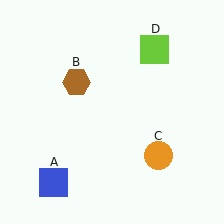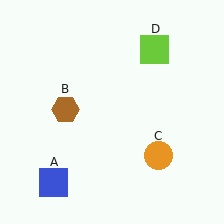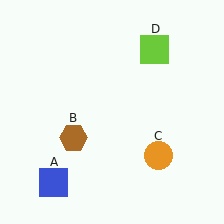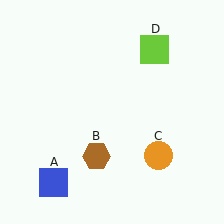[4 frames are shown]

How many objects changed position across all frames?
1 object changed position: brown hexagon (object B).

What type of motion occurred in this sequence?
The brown hexagon (object B) rotated counterclockwise around the center of the scene.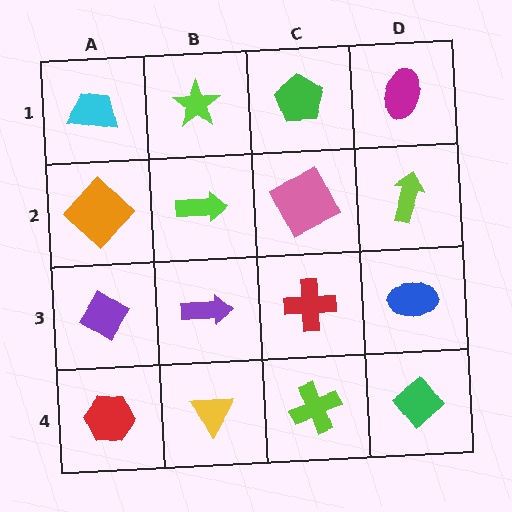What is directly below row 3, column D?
A green diamond.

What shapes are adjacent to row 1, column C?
A pink square (row 2, column C), a lime star (row 1, column B), a magenta ellipse (row 1, column D).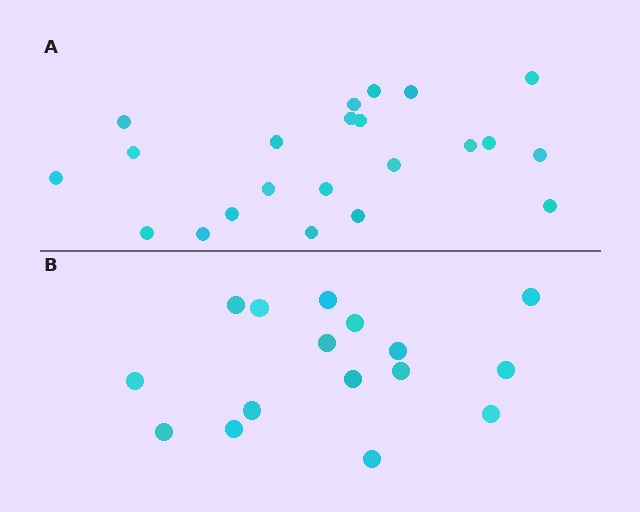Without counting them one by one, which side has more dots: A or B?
Region A (the top region) has more dots.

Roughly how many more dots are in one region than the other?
Region A has about 6 more dots than region B.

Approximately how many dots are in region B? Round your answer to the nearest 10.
About 20 dots. (The exact count is 16, which rounds to 20.)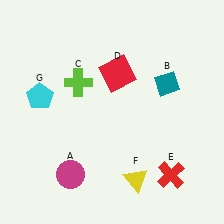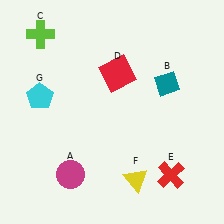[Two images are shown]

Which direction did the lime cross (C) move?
The lime cross (C) moved up.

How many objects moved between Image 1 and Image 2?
1 object moved between the two images.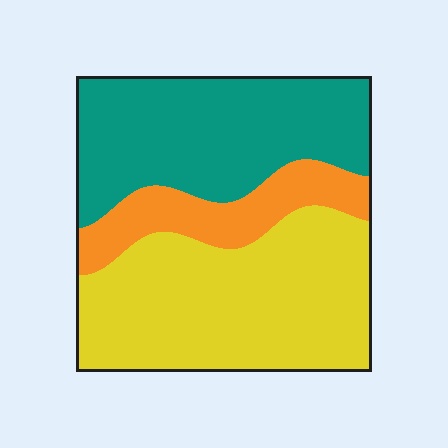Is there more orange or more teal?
Teal.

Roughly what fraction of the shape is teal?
Teal takes up about three eighths (3/8) of the shape.